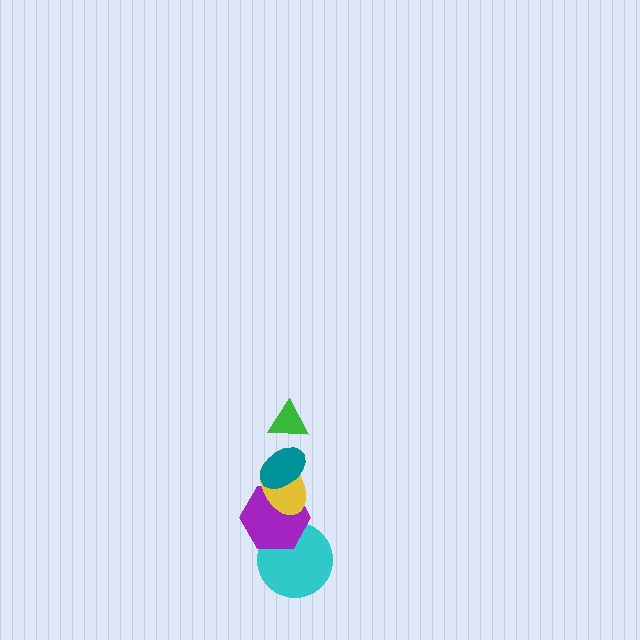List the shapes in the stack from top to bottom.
From top to bottom: the green triangle, the teal ellipse, the yellow ellipse, the purple hexagon, the cyan circle.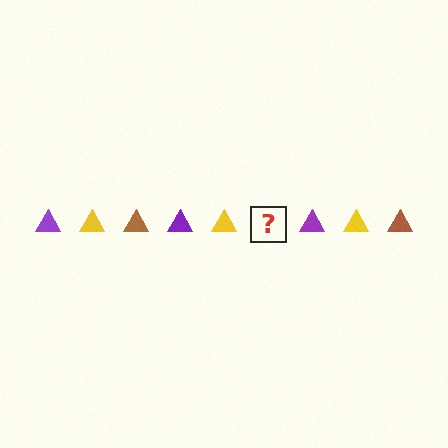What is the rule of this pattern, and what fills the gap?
The rule is that the pattern cycles through purple, yellow, brown triangles. The gap should be filled with a brown triangle.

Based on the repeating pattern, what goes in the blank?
The blank should be a brown triangle.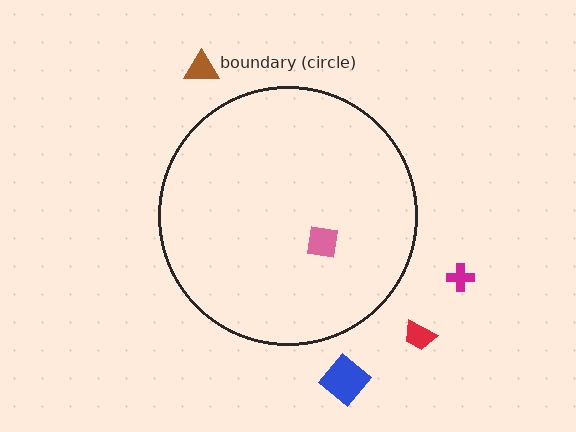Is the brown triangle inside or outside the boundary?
Outside.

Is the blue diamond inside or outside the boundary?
Outside.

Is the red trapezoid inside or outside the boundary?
Outside.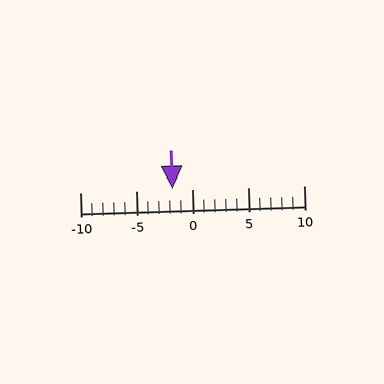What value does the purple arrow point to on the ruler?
The purple arrow points to approximately -2.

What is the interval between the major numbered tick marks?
The major tick marks are spaced 5 units apart.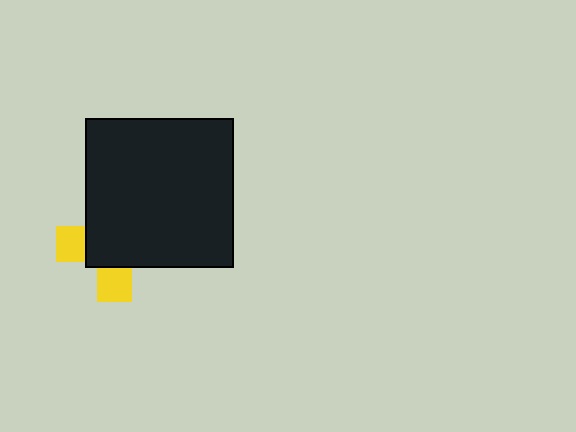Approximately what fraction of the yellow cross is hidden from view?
Roughly 68% of the yellow cross is hidden behind the black square.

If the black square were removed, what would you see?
You would see the complete yellow cross.